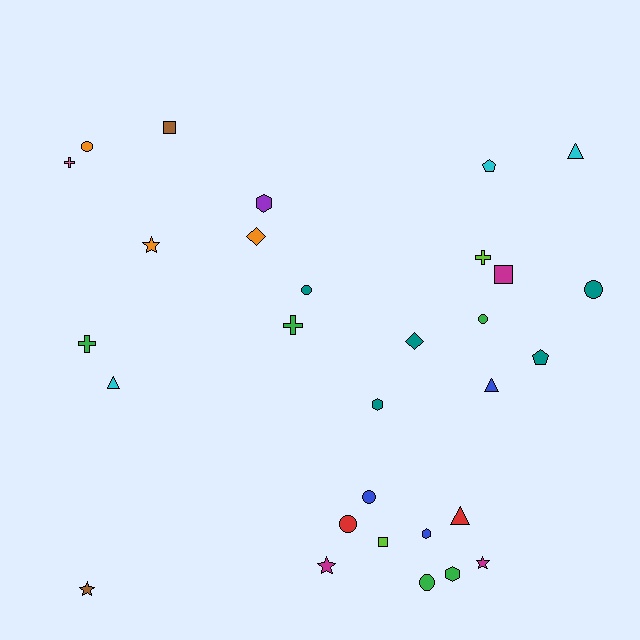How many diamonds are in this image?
There are 2 diamonds.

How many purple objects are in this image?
There is 1 purple object.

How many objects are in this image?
There are 30 objects.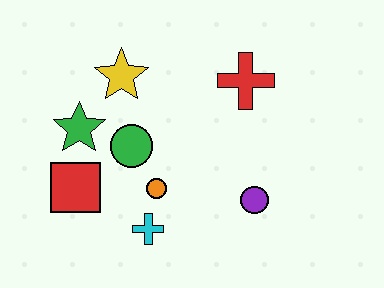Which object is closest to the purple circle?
The orange circle is closest to the purple circle.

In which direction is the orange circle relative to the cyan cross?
The orange circle is above the cyan cross.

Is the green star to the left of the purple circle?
Yes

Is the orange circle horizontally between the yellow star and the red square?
No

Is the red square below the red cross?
Yes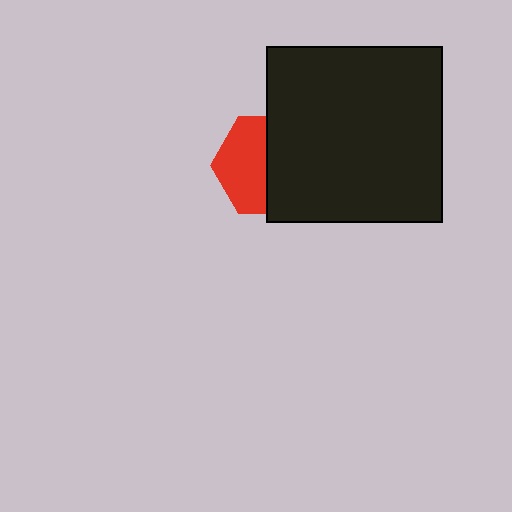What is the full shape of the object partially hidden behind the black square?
The partially hidden object is a red hexagon.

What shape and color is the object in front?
The object in front is a black square.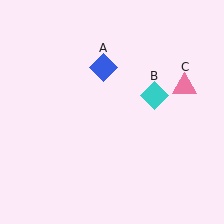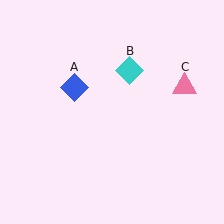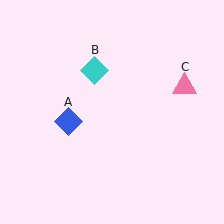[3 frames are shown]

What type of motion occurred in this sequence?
The blue diamond (object A), cyan diamond (object B) rotated counterclockwise around the center of the scene.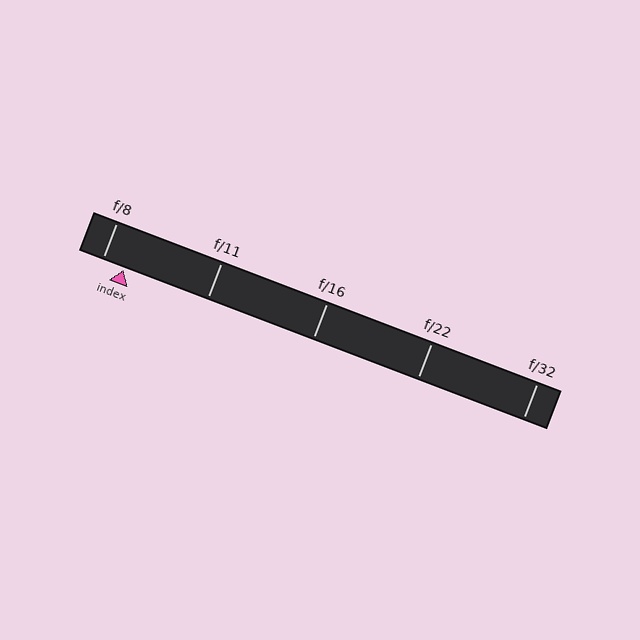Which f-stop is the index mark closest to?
The index mark is closest to f/8.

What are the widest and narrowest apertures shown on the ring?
The widest aperture shown is f/8 and the narrowest is f/32.